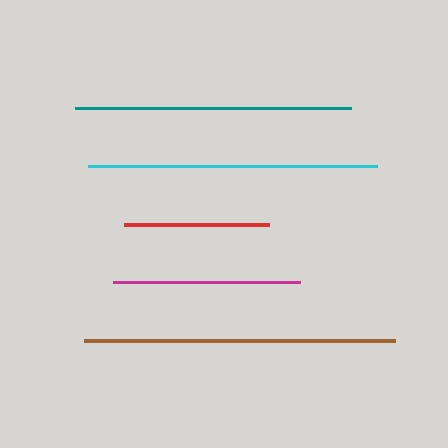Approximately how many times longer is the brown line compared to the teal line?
The brown line is approximately 1.1 times the length of the teal line.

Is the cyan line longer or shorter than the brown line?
The brown line is longer than the cyan line.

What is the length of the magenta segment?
The magenta segment is approximately 187 pixels long.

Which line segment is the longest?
The brown line is the longest at approximately 311 pixels.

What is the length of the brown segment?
The brown segment is approximately 311 pixels long.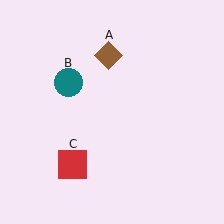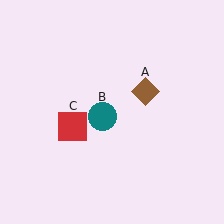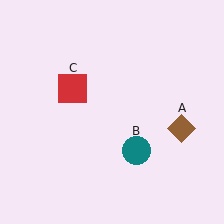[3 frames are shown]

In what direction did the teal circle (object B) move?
The teal circle (object B) moved down and to the right.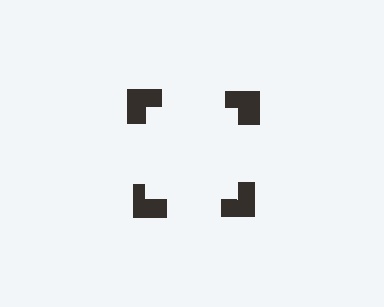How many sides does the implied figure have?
4 sides.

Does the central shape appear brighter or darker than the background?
It typically appears slightly brighter than the background, even though no actual brightness change is drawn.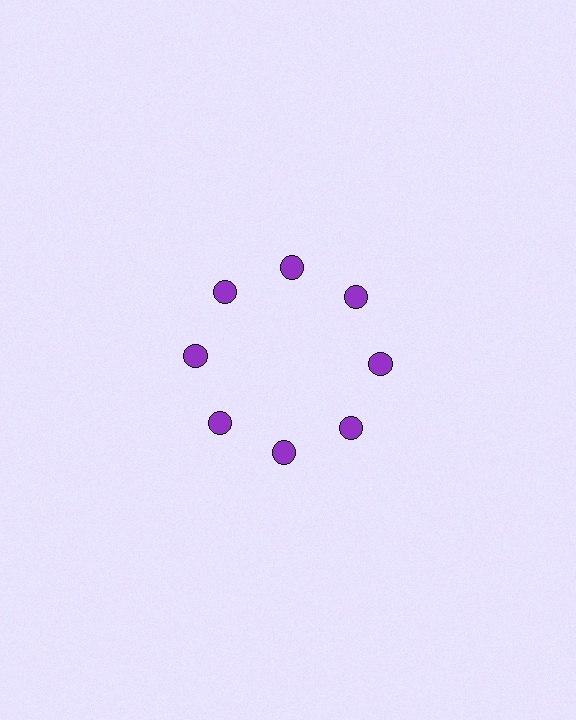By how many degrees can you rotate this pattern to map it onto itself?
The pattern maps onto itself every 45 degrees of rotation.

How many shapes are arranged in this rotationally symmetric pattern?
There are 8 shapes, arranged in 8 groups of 1.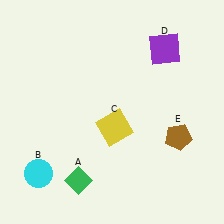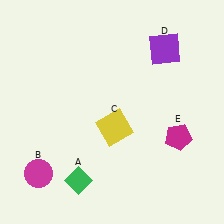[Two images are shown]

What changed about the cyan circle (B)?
In Image 1, B is cyan. In Image 2, it changed to magenta.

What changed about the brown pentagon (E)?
In Image 1, E is brown. In Image 2, it changed to magenta.